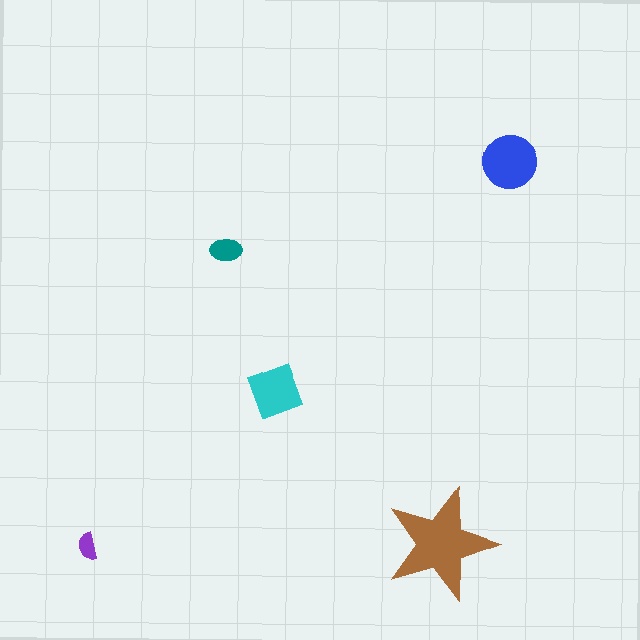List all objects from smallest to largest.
The purple semicircle, the teal ellipse, the cyan diamond, the blue circle, the brown star.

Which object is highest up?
The blue circle is topmost.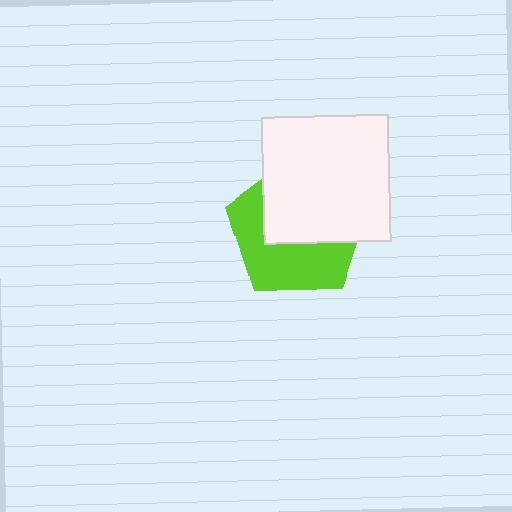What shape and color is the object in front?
The object in front is a white square.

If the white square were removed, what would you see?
You would see the complete lime pentagon.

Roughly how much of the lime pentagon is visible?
About half of it is visible (roughly 48%).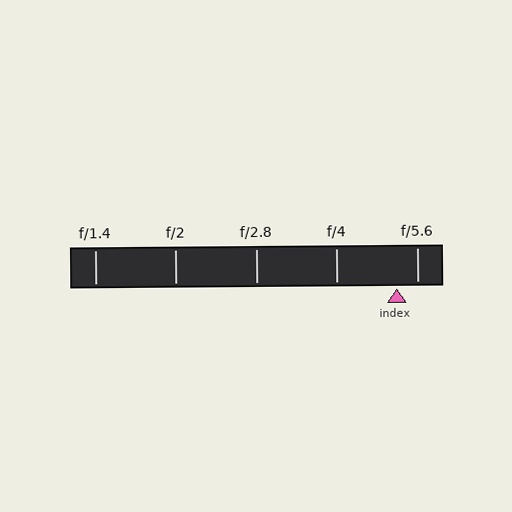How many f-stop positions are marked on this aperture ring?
There are 5 f-stop positions marked.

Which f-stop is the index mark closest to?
The index mark is closest to f/5.6.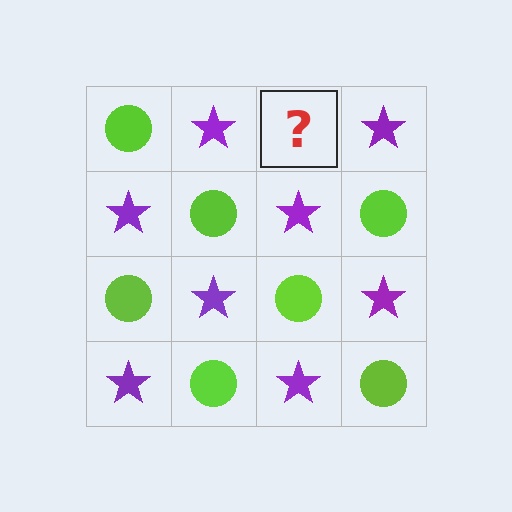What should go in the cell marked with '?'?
The missing cell should contain a lime circle.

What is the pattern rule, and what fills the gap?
The rule is that it alternates lime circle and purple star in a checkerboard pattern. The gap should be filled with a lime circle.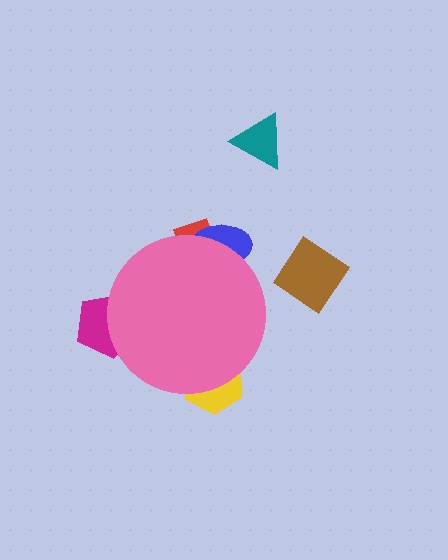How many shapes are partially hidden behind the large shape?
4 shapes are partially hidden.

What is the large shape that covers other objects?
A pink circle.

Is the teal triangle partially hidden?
No, the teal triangle is fully visible.